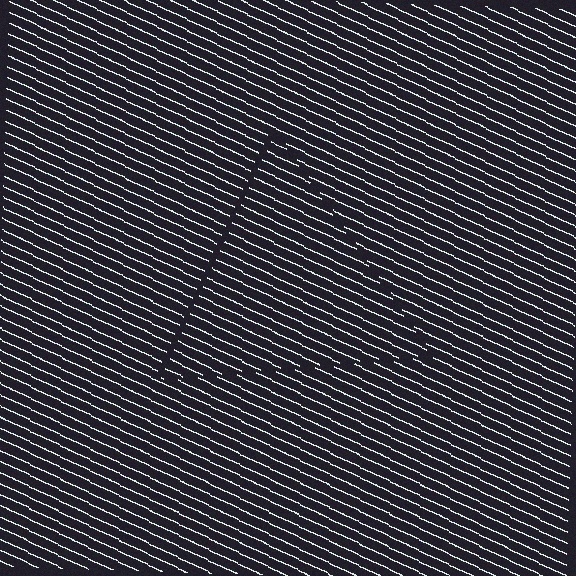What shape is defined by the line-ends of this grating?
An illusory triangle. The interior of the shape contains the same grating, shifted by half a period — the contour is defined by the phase discontinuity where line-ends from the inner and outer gratings abut.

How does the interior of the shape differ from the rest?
The interior of the shape contains the same grating, shifted by half a period — the contour is defined by the phase discontinuity where line-ends from the inner and outer gratings abut.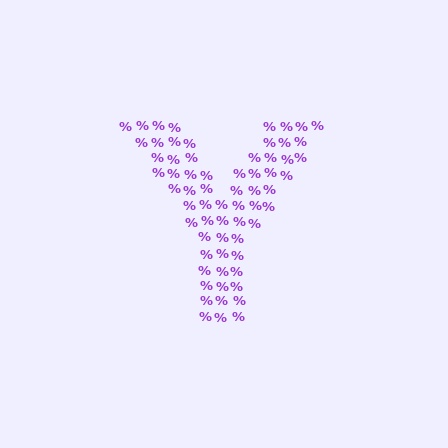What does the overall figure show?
The overall figure shows the letter Y.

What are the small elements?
The small elements are percent signs.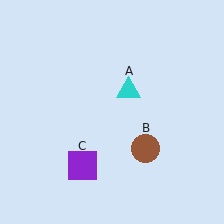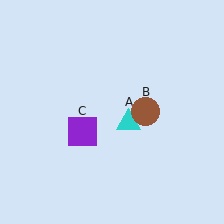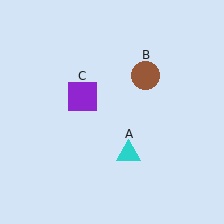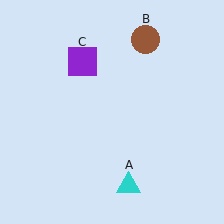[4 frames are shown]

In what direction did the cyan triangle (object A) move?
The cyan triangle (object A) moved down.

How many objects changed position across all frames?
3 objects changed position: cyan triangle (object A), brown circle (object B), purple square (object C).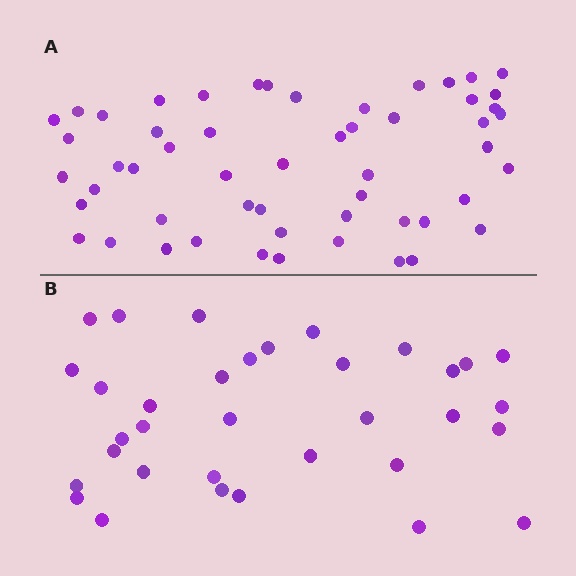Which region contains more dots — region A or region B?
Region A (the top region) has more dots.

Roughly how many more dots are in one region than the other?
Region A has approximately 20 more dots than region B.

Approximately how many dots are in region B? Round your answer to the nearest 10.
About 30 dots. (The exact count is 34, which rounds to 30.)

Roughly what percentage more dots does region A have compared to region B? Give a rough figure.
About 60% more.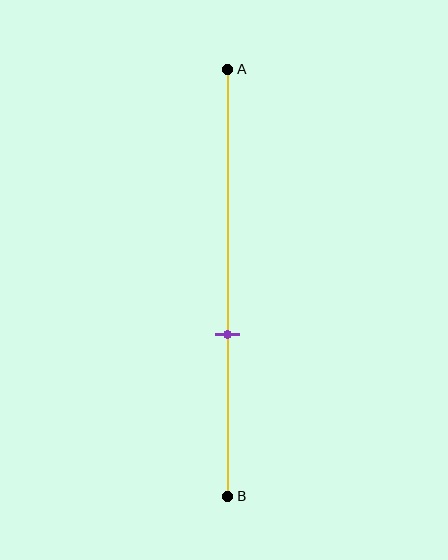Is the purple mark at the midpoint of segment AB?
No, the mark is at about 60% from A, not at the 50% midpoint.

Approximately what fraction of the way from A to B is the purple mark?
The purple mark is approximately 60% of the way from A to B.